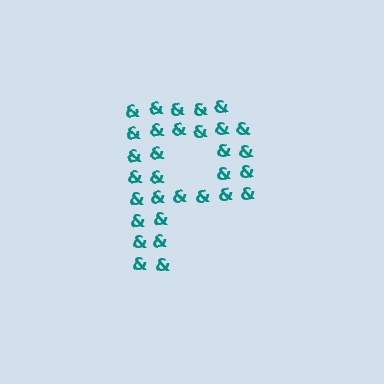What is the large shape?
The large shape is the letter P.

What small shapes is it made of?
It is made of small ampersands.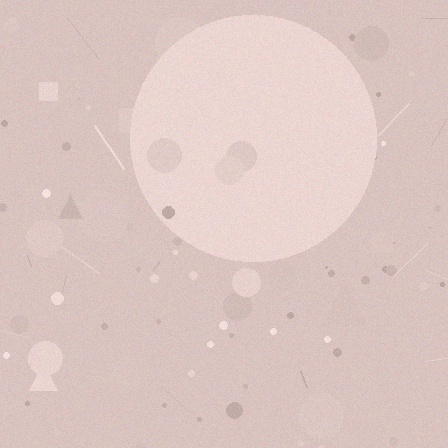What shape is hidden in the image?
A circle is hidden in the image.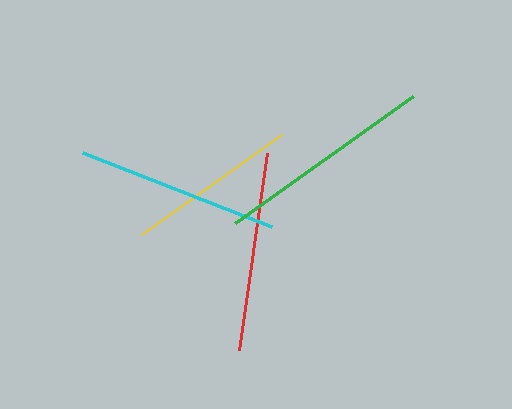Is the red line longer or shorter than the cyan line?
The cyan line is longer than the red line.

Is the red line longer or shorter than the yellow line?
The red line is longer than the yellow line.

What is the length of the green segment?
The green segment is approximately 219 pixels long.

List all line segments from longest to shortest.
From longest to shortest: green, cyan, red, yellow.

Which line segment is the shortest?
The yellow line is the shortest at approximately 172 pixels.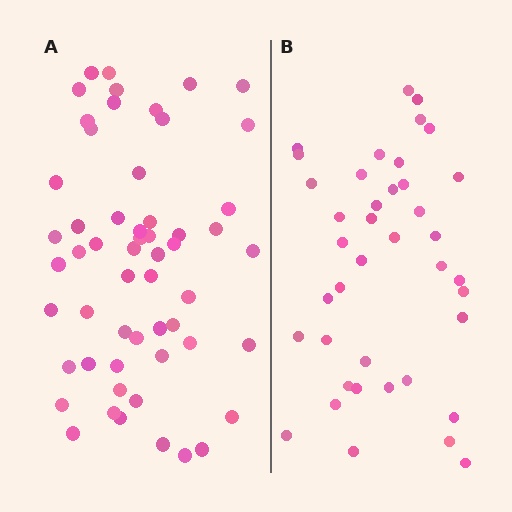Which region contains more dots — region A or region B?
Region A (the left region) has more dots.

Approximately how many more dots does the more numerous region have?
Region A has approximately 15 more dots than region B.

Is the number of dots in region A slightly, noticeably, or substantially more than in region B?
Region A has noticeably more, but not dramatically so. The ratio is roughly 1.4 to 1.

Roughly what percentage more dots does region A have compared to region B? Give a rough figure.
About 40% more.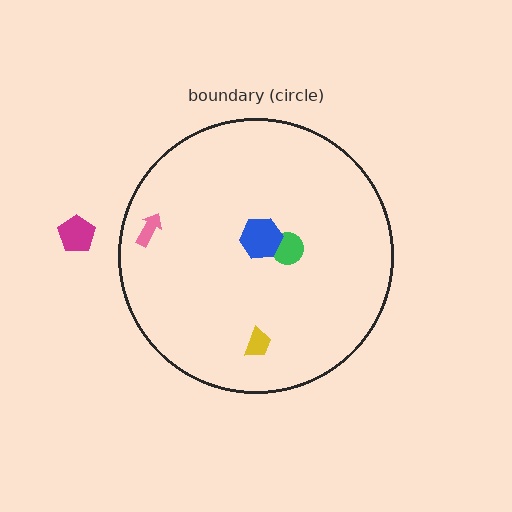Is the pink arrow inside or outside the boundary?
Inside.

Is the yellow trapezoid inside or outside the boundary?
Inside.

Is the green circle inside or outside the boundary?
Inside.